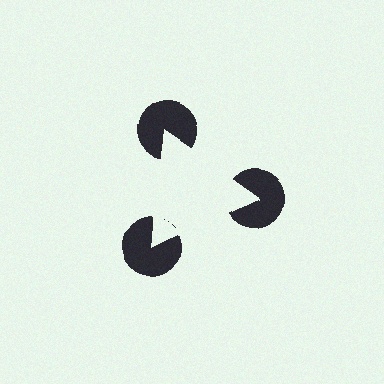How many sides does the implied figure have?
3 sides.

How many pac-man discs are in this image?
There are 3 — one at each vertex of the illusory triangle.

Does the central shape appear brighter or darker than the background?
It typically appears slightly brighter than the background, even though no actual brightness change is drawn.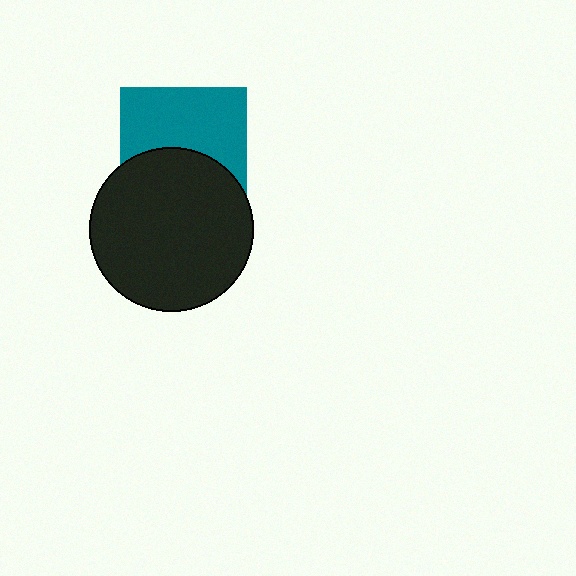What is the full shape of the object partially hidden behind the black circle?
The partially hidden object is a teal square.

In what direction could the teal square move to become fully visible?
The teal square could move up. That would shift it out from behind the black circle entirely.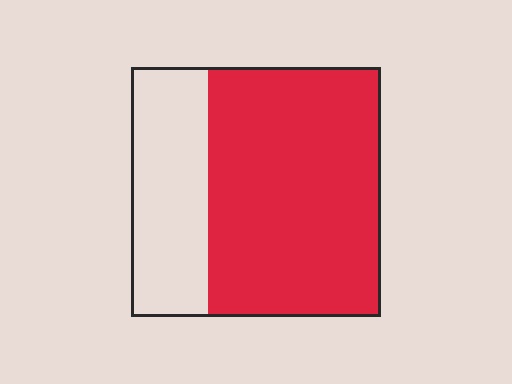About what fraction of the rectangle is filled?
About two thirds (2/3).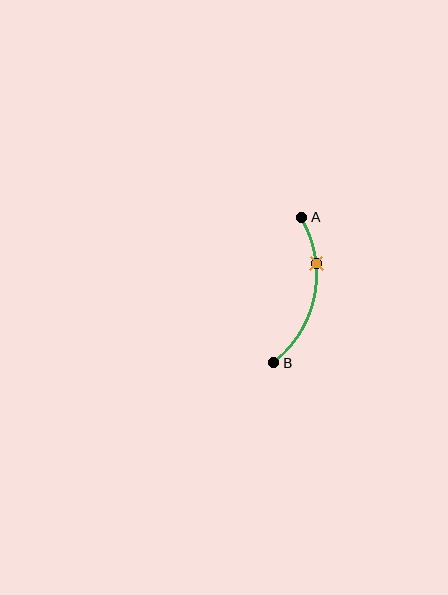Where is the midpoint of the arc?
The arc midpoint is the point on the curve farthest from the straight line joining A and B. It sits to the right of that line.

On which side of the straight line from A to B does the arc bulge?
The arc bulges to the right of the straight line connecting A and B.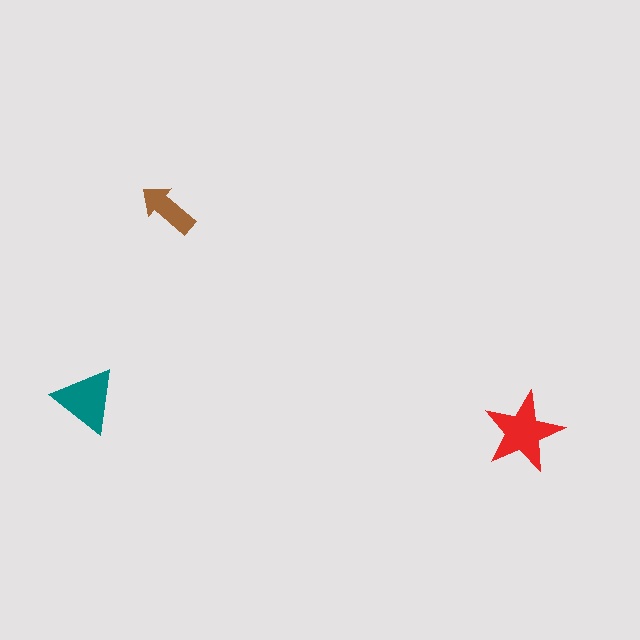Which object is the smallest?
The brown arrow.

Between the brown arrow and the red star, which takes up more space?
The red star.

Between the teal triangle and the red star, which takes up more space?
The red star.